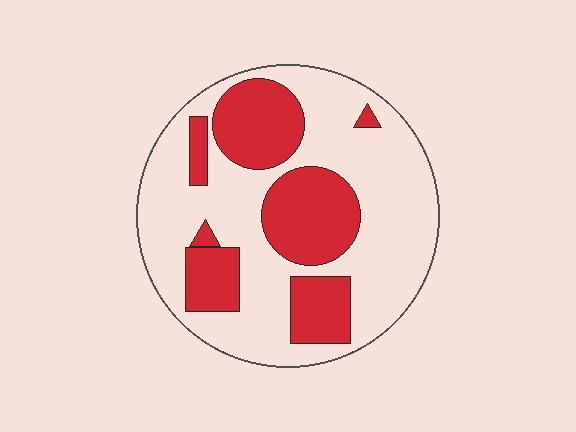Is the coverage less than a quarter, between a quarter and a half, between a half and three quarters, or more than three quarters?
Between a quarter and a half.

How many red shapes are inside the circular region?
7.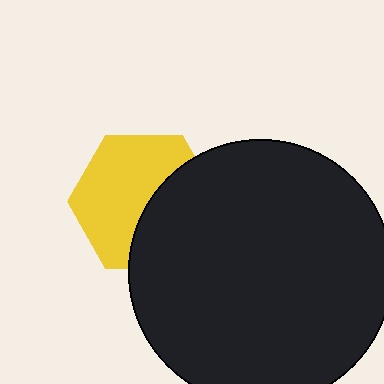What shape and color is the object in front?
The object in front is a black circle.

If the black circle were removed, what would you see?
You would see the complete yellow hexagon.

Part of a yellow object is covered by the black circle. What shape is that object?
It is a hexagon.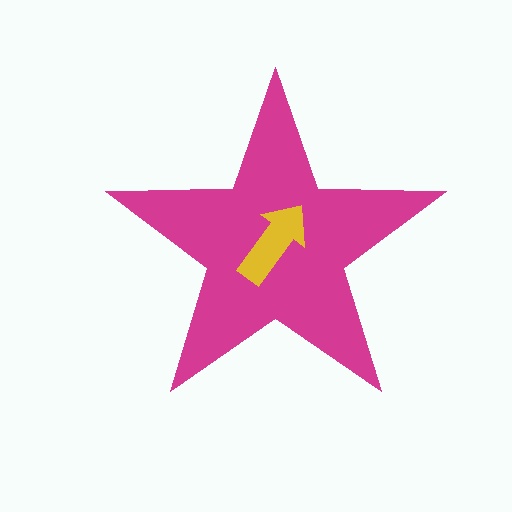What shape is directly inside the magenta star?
The yellow arrow.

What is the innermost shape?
The yellow arrow.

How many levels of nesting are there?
2.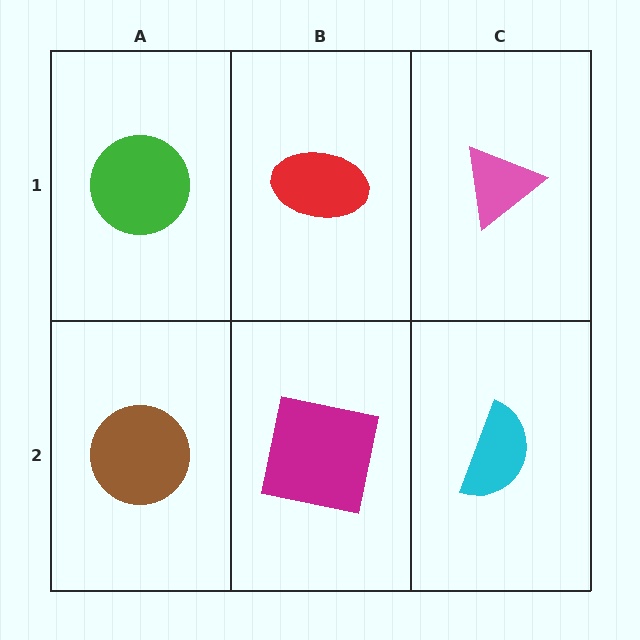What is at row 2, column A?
A brown circle.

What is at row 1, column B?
A red ellipse.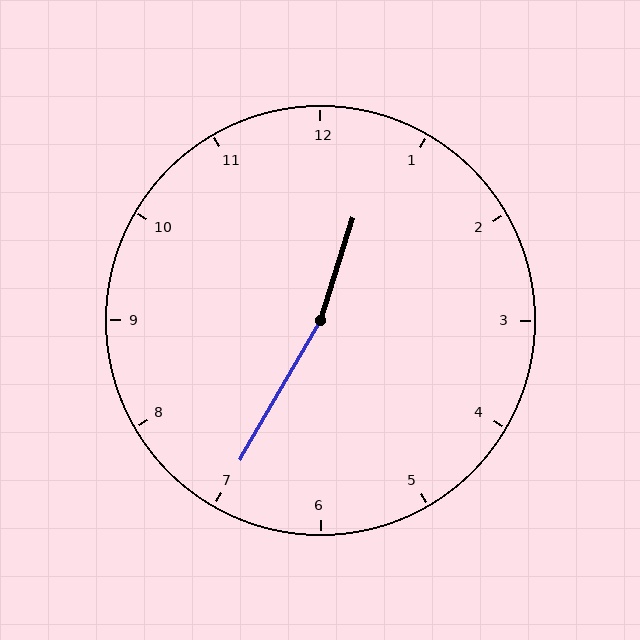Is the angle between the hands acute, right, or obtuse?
It is obtuse.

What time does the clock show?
12:35.